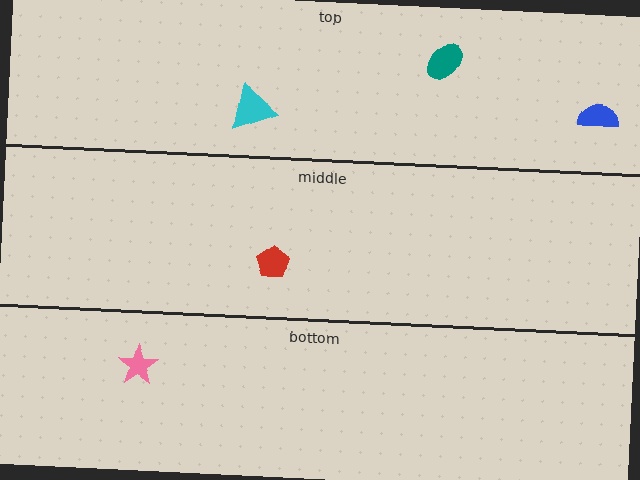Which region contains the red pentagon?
The middle region.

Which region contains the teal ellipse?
The top region.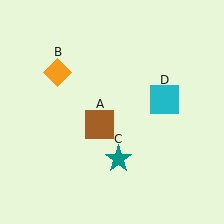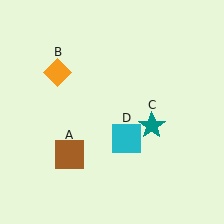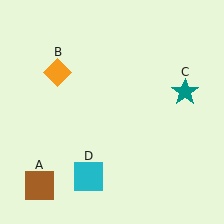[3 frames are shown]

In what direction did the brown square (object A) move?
The brown square (object A) moved down and to the left.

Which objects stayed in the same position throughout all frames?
Orange diamond (object B) remained stationary.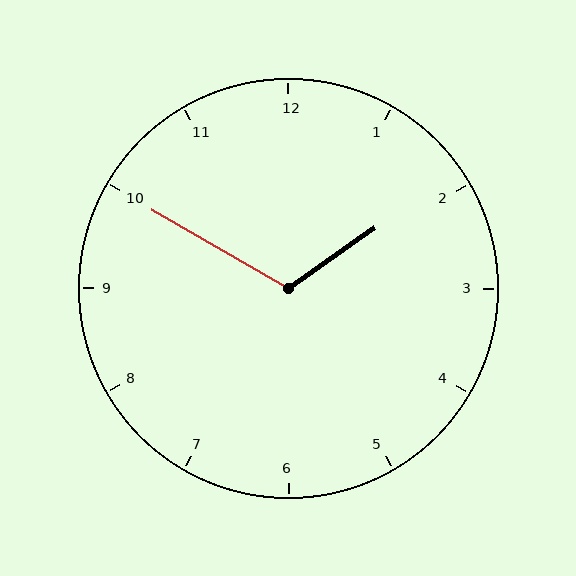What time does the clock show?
1:50.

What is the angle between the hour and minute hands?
Approximately 115 degrees.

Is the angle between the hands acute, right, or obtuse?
It is obtuse.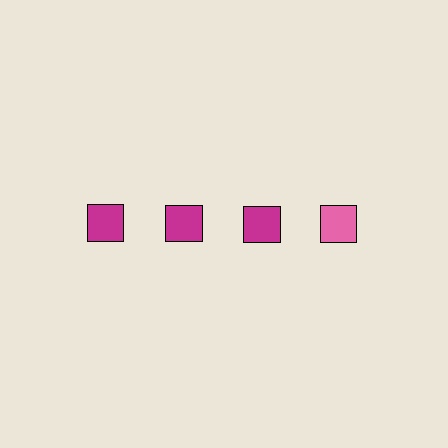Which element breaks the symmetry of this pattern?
The pink square in the top row, second from right column breaks the symmetry. All other shapes are magenta squares.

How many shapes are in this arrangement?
There are 4 shapes arranged in a grid pattern.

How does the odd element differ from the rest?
It has a different color: pink instead of magenta.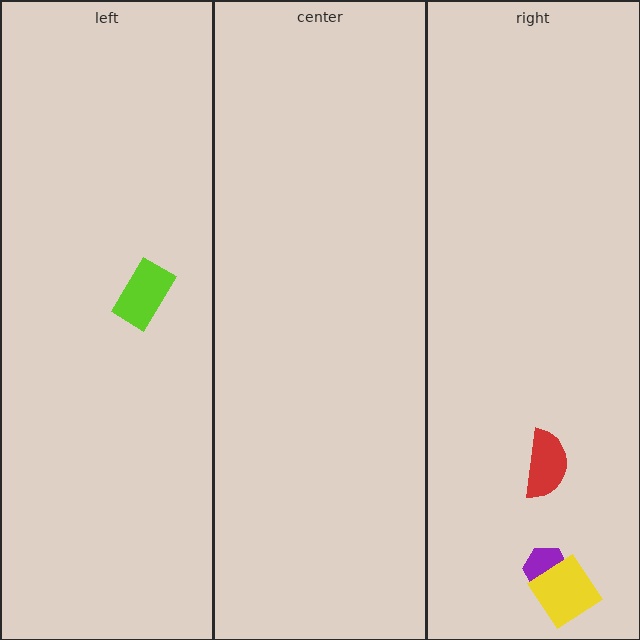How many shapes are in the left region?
1.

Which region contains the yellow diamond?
The right region.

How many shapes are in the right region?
3.